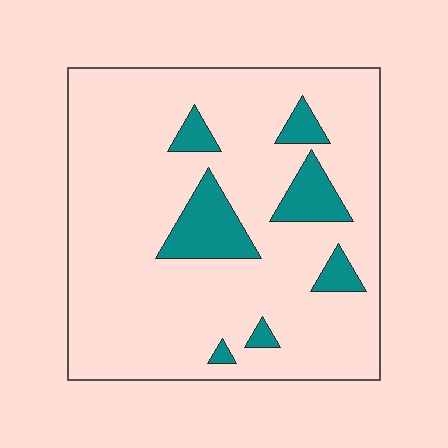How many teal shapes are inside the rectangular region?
7.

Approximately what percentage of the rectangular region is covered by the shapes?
Approximately 15%.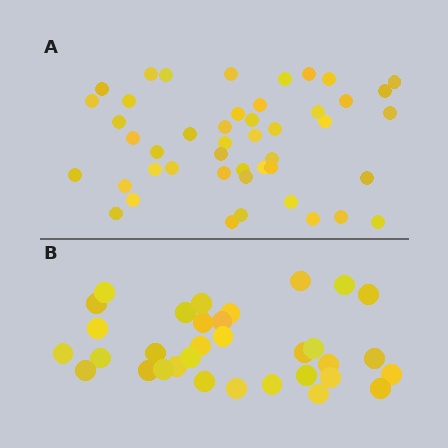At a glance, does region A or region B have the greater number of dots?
Region A (the top region) has more dots.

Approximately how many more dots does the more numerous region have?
Region A has approximately 15 more dots than region B.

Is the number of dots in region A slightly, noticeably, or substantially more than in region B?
Region A has noticeably more, but not dramatically so. The ratio is roughly 1.4 to 1.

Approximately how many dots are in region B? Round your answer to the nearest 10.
About 30 dots. (The exact count is 33, which rounds to 30.)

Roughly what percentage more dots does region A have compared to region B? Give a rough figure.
About 40% more.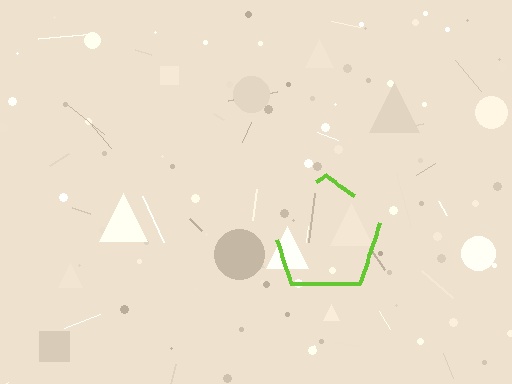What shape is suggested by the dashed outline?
The dashed outline suggests a pentagon.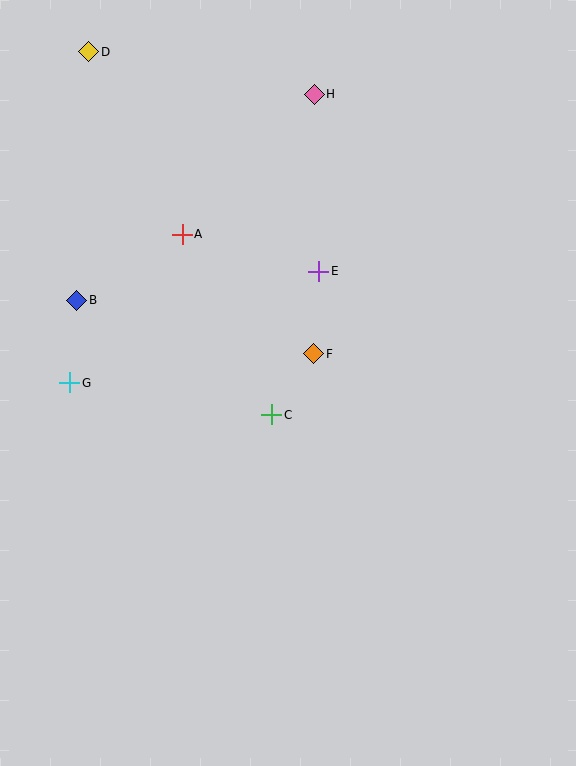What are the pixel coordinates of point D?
Point D is at (89, 52).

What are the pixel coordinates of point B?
Point B is at (77, 300).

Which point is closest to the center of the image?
Point C at (272, 415) is closest to the center.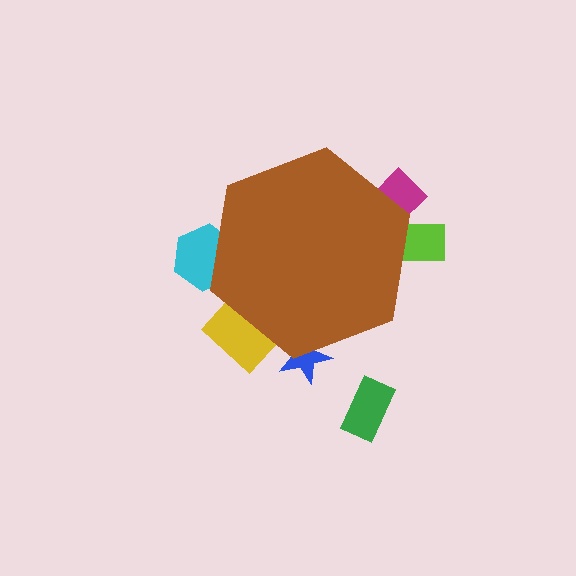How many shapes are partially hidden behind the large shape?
5 shapes are partially hidden.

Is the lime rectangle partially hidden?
Yes, the lime rectangle is partially hidden behind the brown hexagon.